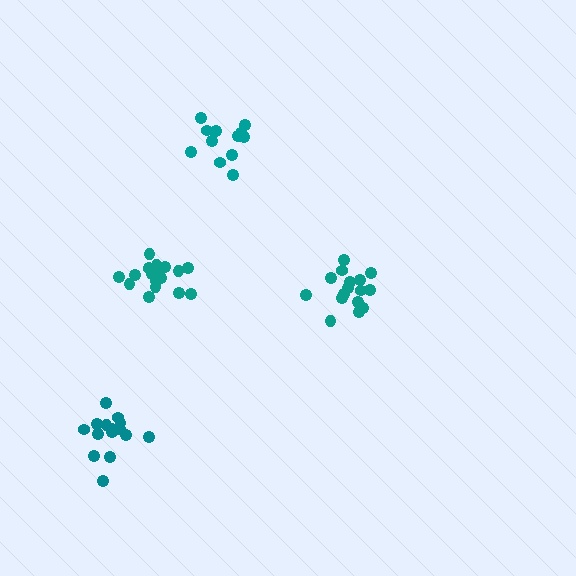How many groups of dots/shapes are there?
There are 4 groups.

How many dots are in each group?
Group 1: 16 dots, Group 2: 13 dots, Group 3: 16 dots, Group 4: 18 dots (63 total).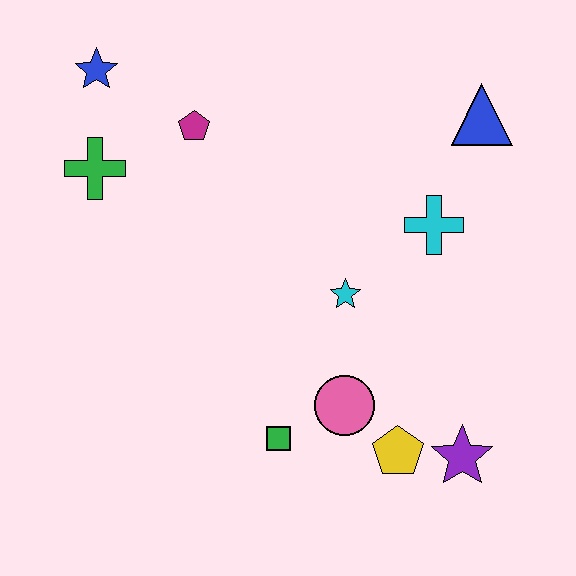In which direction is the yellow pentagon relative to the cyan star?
The yellow pentagon is below the cyan star.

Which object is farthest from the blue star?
The purple star is farthest from the blue star.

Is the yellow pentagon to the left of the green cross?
No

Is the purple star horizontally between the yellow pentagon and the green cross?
No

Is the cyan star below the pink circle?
No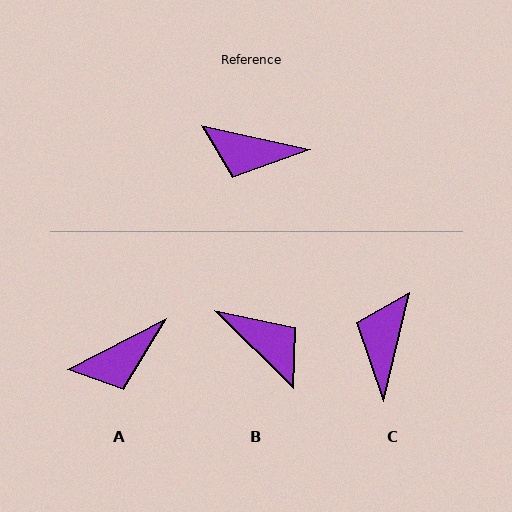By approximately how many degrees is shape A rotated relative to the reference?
Approximately 39 degrees counter-clockwise.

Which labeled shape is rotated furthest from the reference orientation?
B, about 148 degrees away.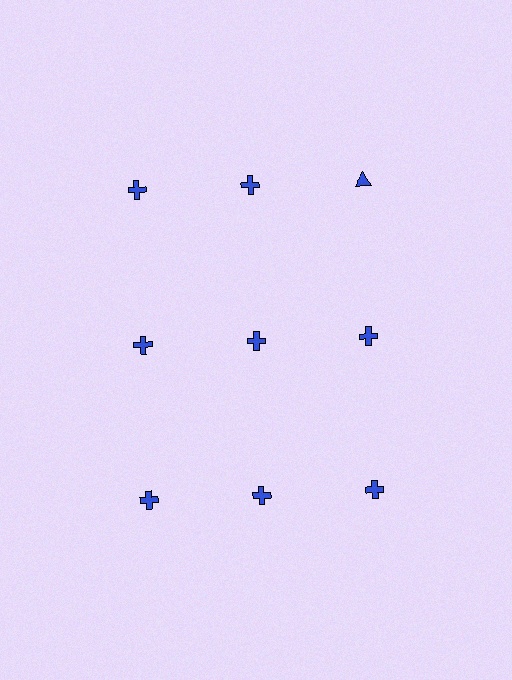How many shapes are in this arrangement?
There are 9 shapes arranged in a grid pattern.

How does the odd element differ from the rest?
It has a different shape: triangle instead of cross.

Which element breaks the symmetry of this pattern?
The blue triangle in the top row, center column breaks the symmetry. All other shapes are blue crosses.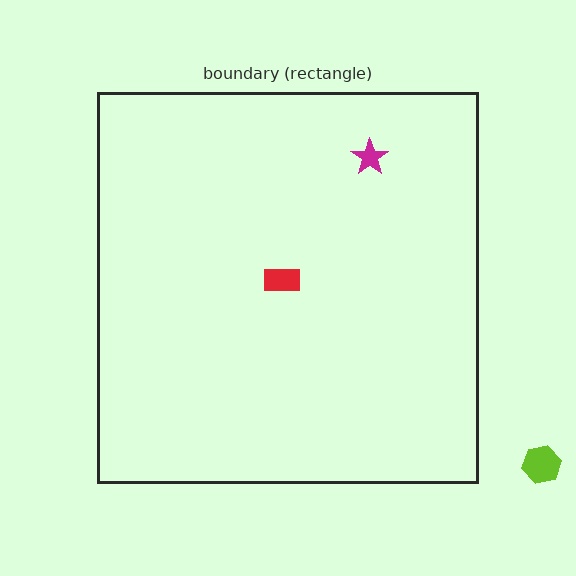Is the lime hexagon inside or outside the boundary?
Outside.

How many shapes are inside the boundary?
2 inside, 1 outside.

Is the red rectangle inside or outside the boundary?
Inside.